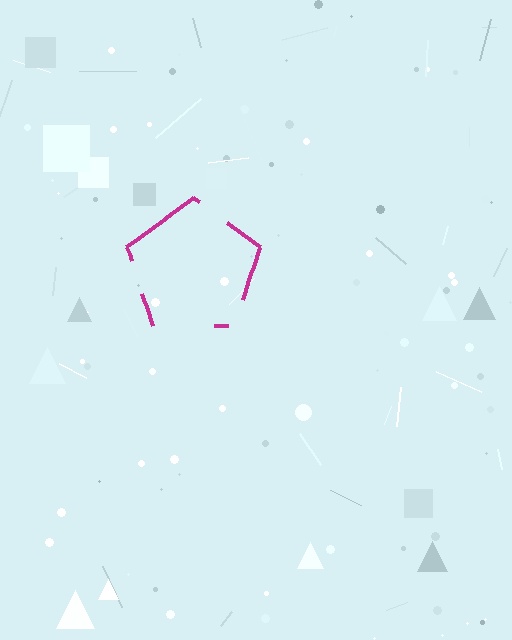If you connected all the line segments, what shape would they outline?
They would outline a pentagon.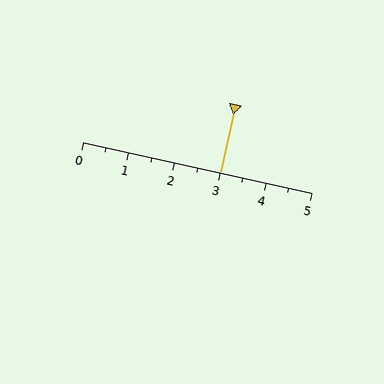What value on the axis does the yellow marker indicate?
The marker indicates approximately 3.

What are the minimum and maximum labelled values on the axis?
The axis runs from 0 to 5.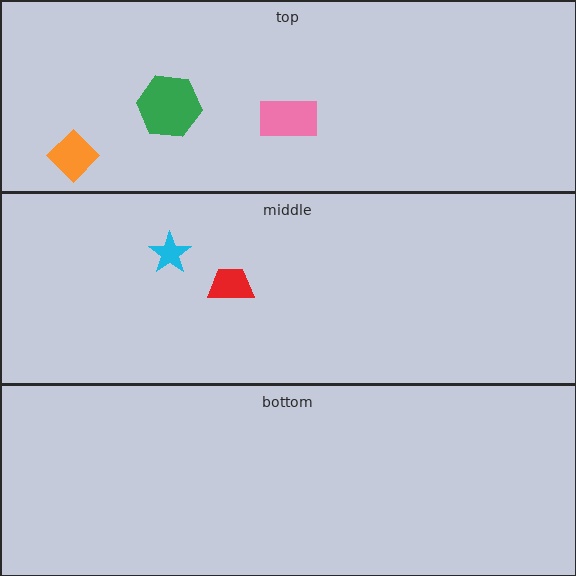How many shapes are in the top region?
3.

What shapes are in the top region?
The green hexagon, the orange diamond, the pink rectangle.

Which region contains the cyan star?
The middle region.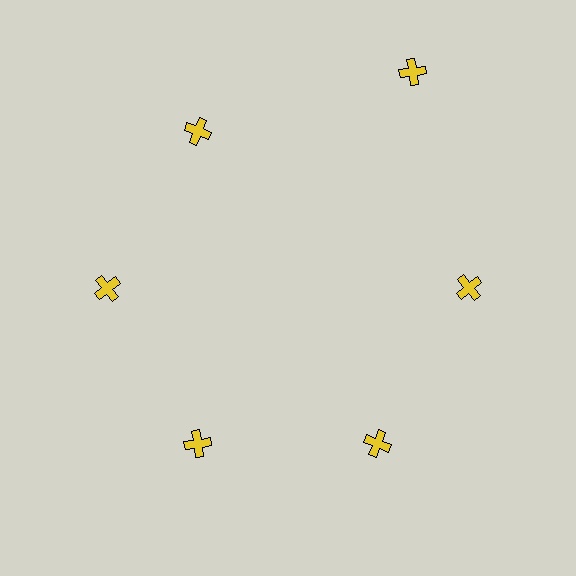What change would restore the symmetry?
The symmetry would be restored by moving it inward, back onto the ring so that all 6 crosses sit at equal angles and equal distance from the center.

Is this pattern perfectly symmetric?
No. The 6 yellow crosses are arranged in a ring, but one element near the 1 o'clock position is pushed outward from the center, breaking the 6-fold rotational symmetry.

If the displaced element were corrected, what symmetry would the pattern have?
It would have 6-fold rotational symmetry — the pattern would map onto itself every 60 degrees.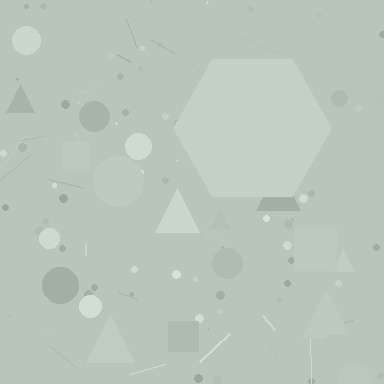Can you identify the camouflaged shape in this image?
The camouflaged shape is a hexagon.